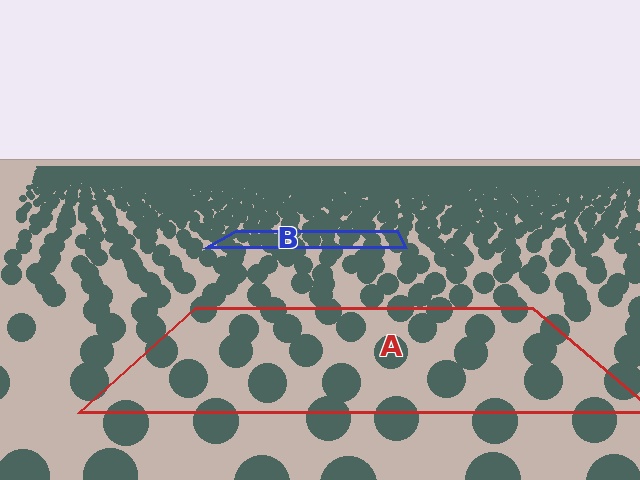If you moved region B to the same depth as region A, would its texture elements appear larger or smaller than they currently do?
They would appear larger. At a closer depth, the same texture elements are projected at a bigger on-screen size.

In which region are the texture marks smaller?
The texture marks are smaller in region B, because it is farther away.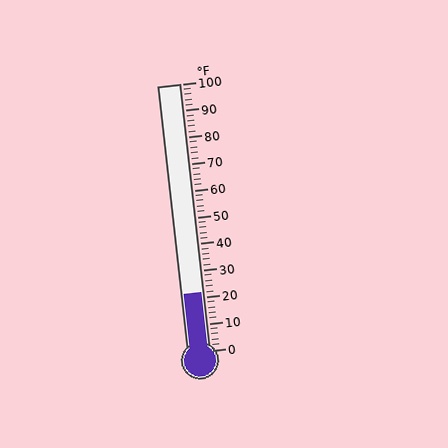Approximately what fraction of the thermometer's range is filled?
The thermometer is filled to approximately 20% of its range.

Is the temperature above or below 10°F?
The temperature is above 10°F.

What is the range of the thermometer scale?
The thermometer scale ranges from 0°F to 100°F.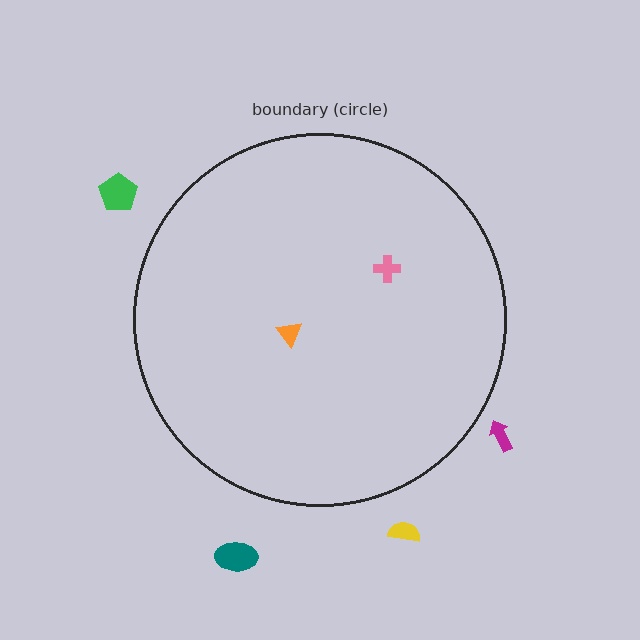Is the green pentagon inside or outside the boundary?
Outside.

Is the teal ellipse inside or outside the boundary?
Outside.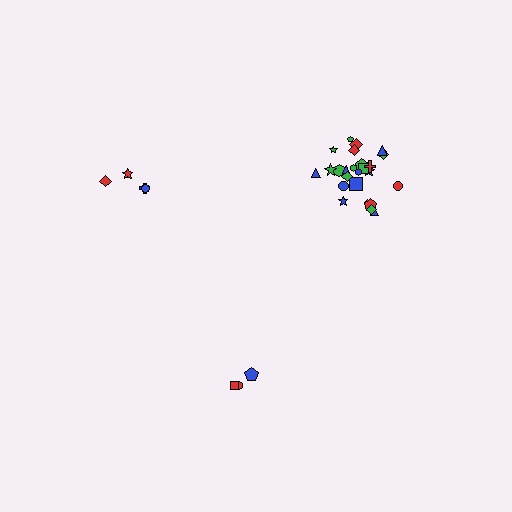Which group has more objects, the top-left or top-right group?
The top-right group.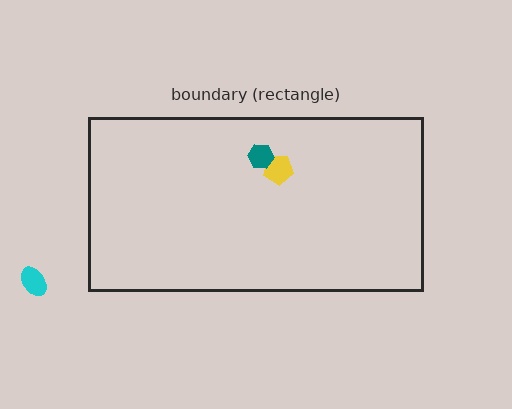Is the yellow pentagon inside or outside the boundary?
Inside.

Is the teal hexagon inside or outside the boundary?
Inside.